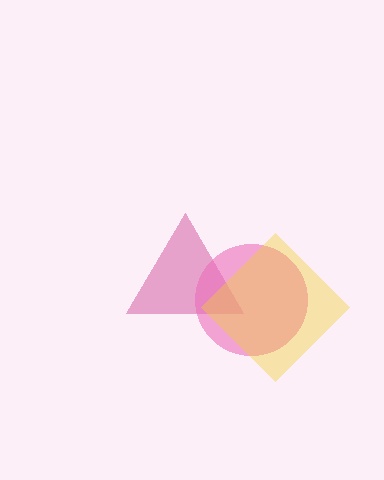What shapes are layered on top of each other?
The layered shapes are: a magenta triangle, a pink circle, a yellow diamond.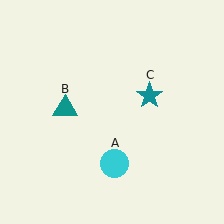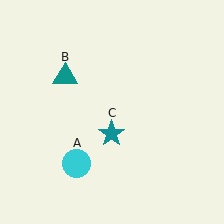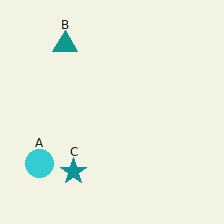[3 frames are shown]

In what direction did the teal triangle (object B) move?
The teal triangle (object B) moved up.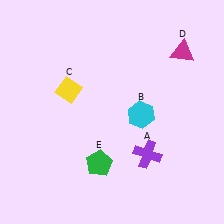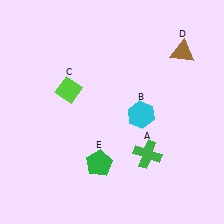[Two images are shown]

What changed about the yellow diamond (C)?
In Image 1, C is yellow. In Image 2, it changed to lime.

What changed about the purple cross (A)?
In Image 1, A is purple. In Image 2, it changed to green.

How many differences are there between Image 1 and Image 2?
There are 3 differences between the two images.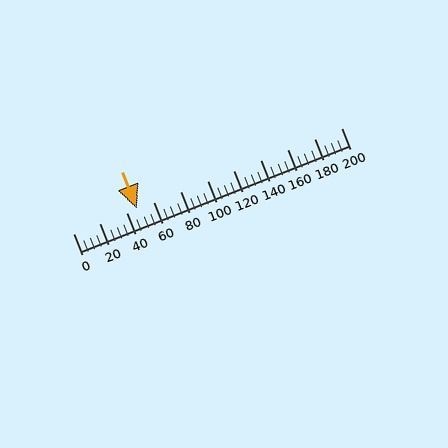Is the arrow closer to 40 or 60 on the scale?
The arrow is closer to 40.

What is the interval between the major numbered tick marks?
The major tick marks are spaced 20 units apart.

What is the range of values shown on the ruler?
The ruler shows values from 0 to 200.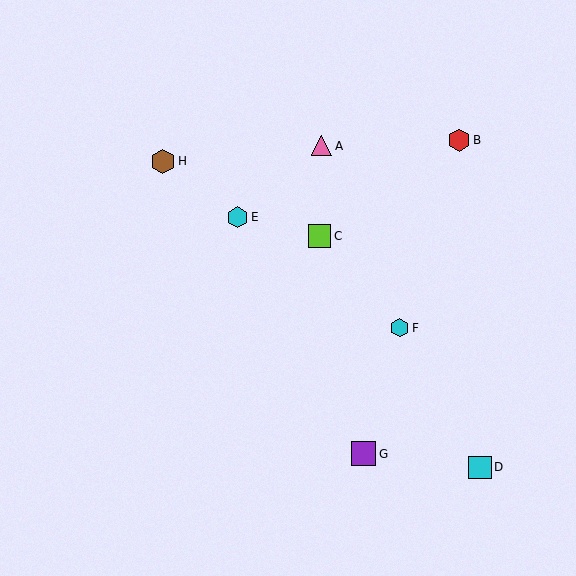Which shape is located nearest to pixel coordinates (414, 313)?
The cyan hexagon (labeled F) at (400, 328) is nearest to that location.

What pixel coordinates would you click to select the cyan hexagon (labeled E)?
Click at (238, 217) to select the cyan hexagon E.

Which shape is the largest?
The purple square (labeled G) is the largest.